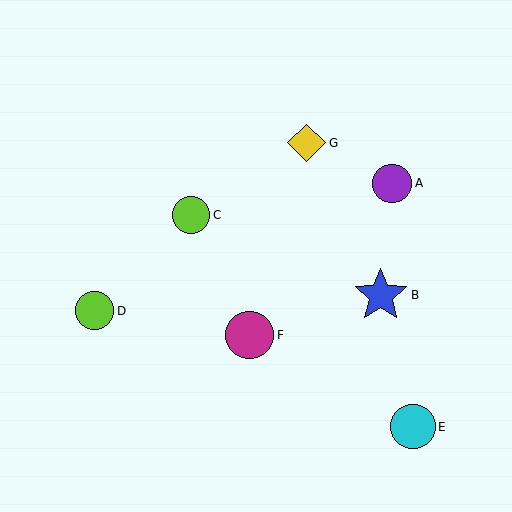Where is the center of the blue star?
The center of the blue star is at (381, 295).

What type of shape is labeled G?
Shape G is a yellow diamond.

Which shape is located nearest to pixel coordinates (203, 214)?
The lime circle (labeled C) at (191, 215) is nearest to that location.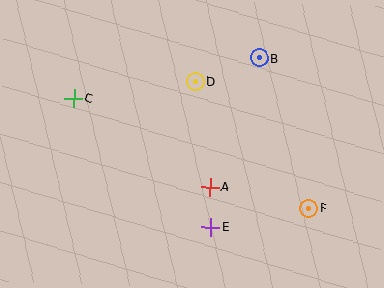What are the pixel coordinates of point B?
Point B is at (259, 58).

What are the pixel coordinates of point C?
Point C is at (74, 98).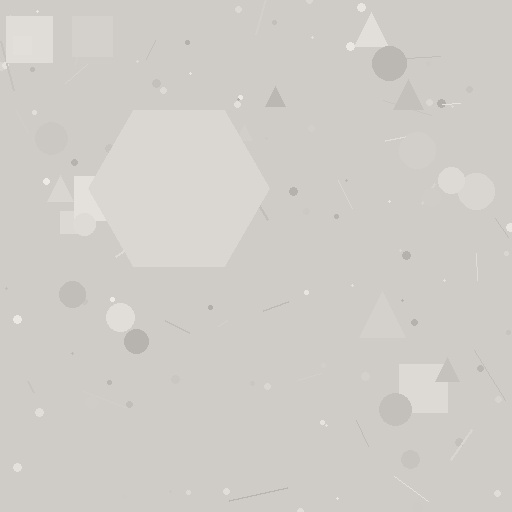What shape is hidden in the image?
A hexagon is hidden in the image.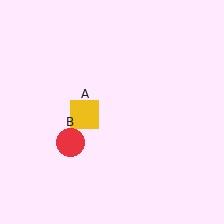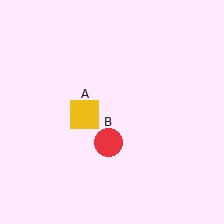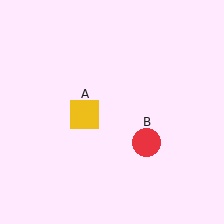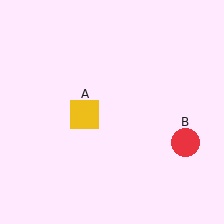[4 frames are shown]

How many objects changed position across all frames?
1 object changed position: red circle (object B).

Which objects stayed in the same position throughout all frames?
Yellow square (object A) remained stationary.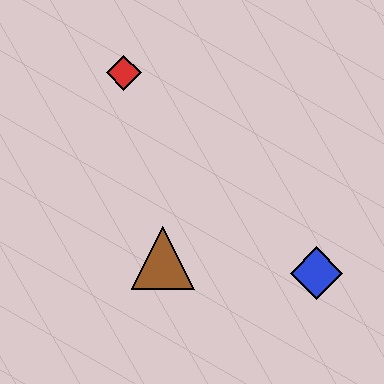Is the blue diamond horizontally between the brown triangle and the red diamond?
No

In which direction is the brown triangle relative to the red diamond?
The brown triangle is below the red diamond.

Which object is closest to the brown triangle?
The blue diamond is closest to the brown triangle.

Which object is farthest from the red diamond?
The blue diamond is farthest from the red diamond.